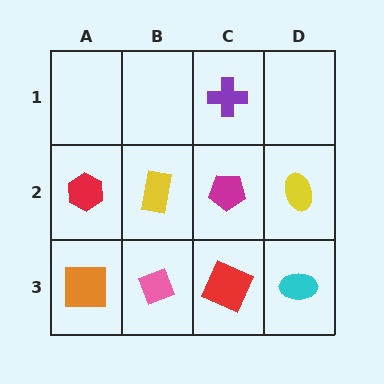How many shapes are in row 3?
4 shapes.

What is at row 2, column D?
A yellow ellipse.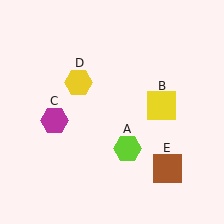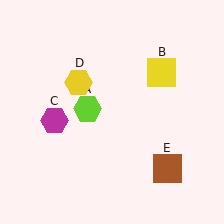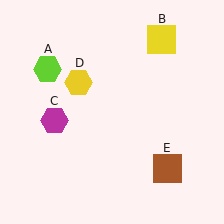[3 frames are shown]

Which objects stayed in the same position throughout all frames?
Magenta hexagon (object C) and yellow hexagon (object D) and brown square (object E) remained stationary.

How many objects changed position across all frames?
2 objects changed position: lime hexagon (object A), yellow square (object B).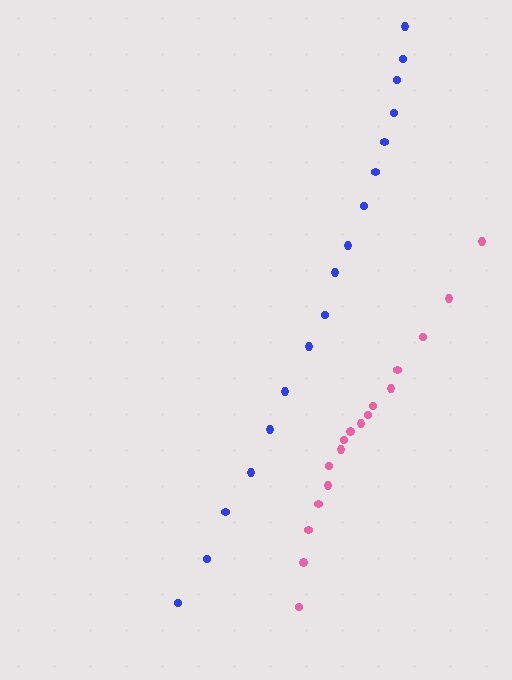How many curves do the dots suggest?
There are 2 distinct paths.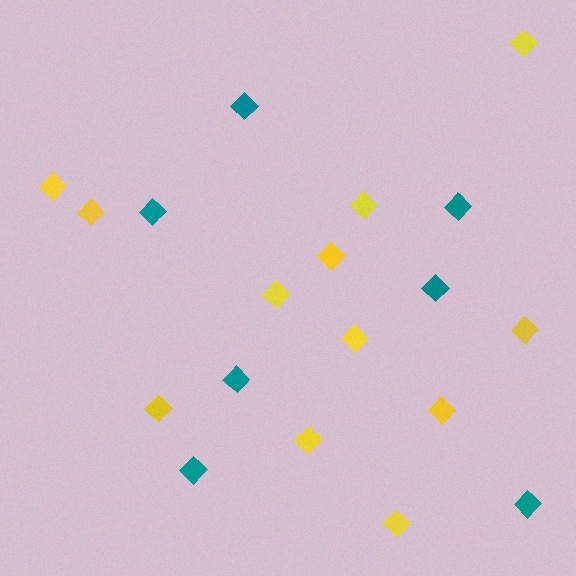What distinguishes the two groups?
There are 2 groups: one group of yellow diamonds (12) and one group of teal diamonds (7).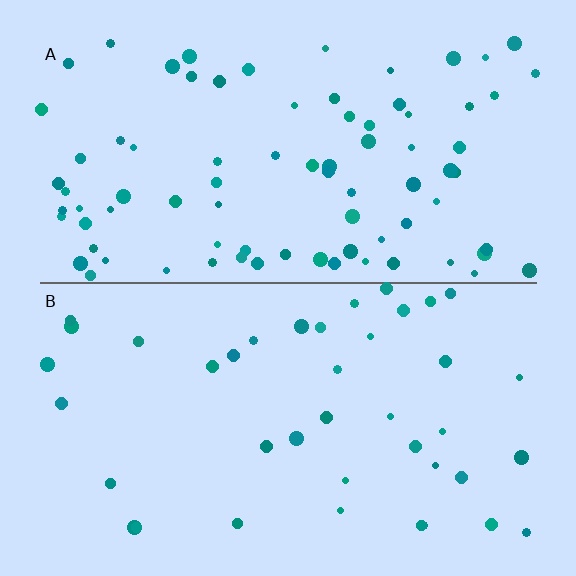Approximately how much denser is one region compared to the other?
Approximately 2.0× — region A over region B.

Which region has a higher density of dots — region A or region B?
A (the top).